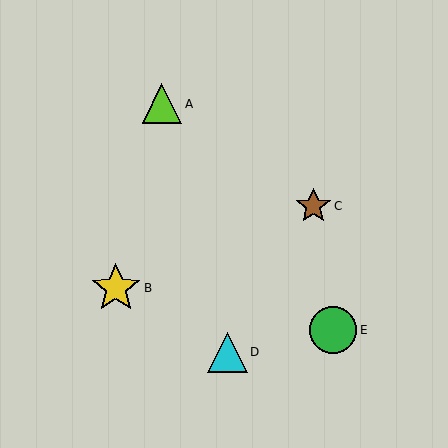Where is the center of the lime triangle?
The center of the lime triangle is at (162, 104).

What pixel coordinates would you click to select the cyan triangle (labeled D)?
Click at (227, 352) to select the cyan triangle D.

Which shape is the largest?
The yellow star (labeled B) is the largest.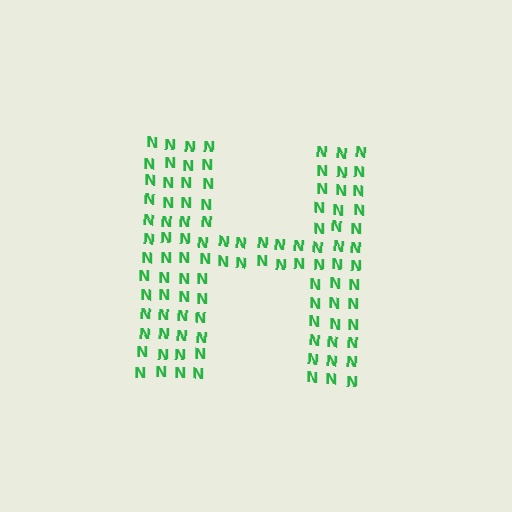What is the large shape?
The large shape is the letter H.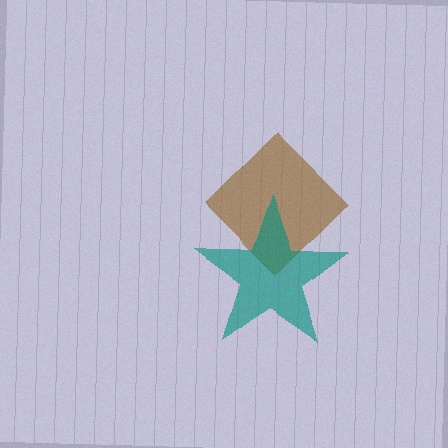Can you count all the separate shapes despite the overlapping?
Yes, there are 2 separate shapes.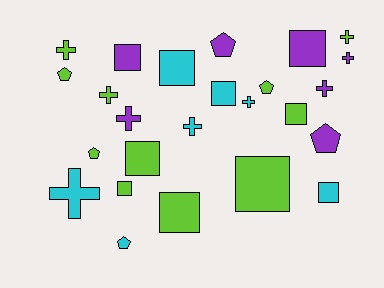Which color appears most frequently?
Lime, with 11 objects.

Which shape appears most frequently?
Square, with 10 objects.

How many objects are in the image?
There are 25 objects.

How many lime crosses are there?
There are 3 lime crosses.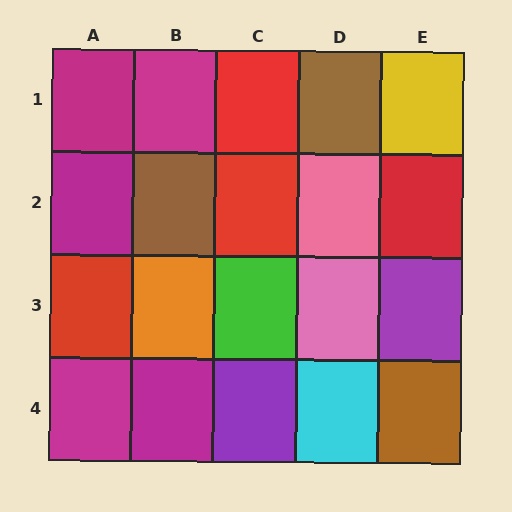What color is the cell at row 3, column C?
Green.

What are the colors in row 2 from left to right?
Magenta, brown, red, pink, red.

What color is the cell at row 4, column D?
Cyan.